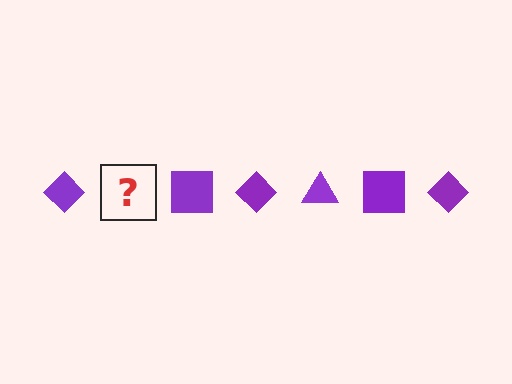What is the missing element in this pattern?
The missing element is a purple triangle.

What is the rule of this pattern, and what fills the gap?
The rule is that the pattern cycles through diamond, triangle, square shapes in purple. The gap should be filled with a purple triangle.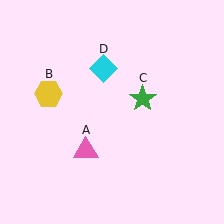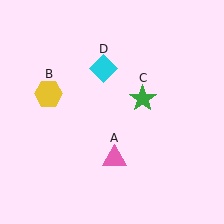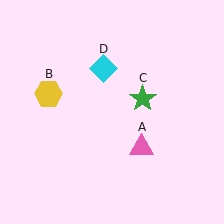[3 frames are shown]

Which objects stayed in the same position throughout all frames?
Yellow hexagon (object B) and green star (object C) and cyan diamond (object D) remained stationary.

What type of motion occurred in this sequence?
The pink triangle (object A) rotated counterclockwise around the center of the scene.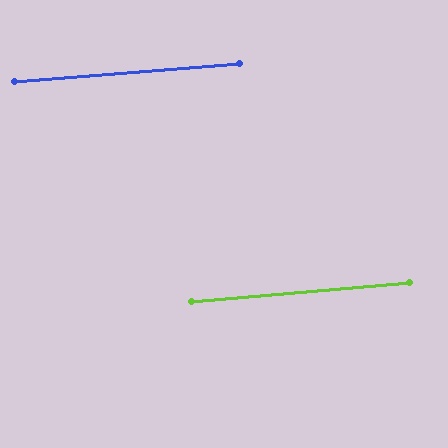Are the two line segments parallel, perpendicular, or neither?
Parallel — their directions differ by only 0.5°.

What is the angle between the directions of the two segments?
Approximately 1 degree.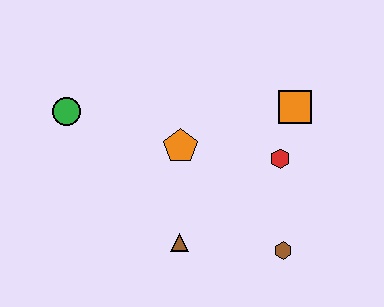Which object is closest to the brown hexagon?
The red hexagon is closest to the brown hexagon.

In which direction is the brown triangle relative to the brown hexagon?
The brown triangle is to the left of the brown hexagon.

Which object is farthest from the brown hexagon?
The green circle is farthest from the brown hexagon.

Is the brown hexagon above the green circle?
No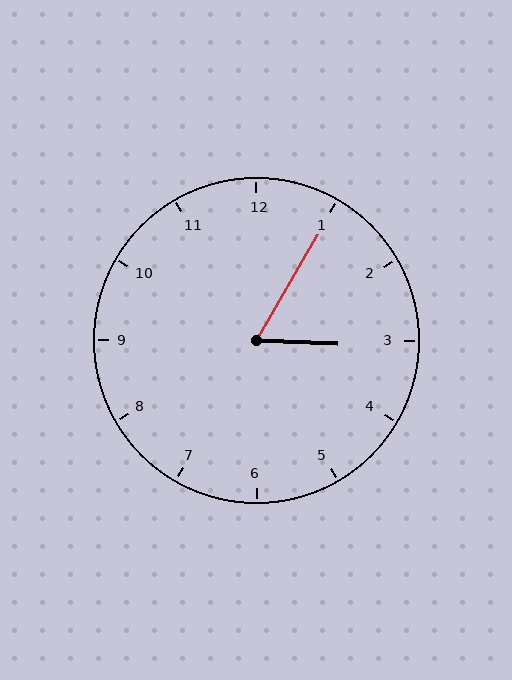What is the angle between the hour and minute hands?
Approximately 62 degrees.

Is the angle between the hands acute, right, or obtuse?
It is acute.